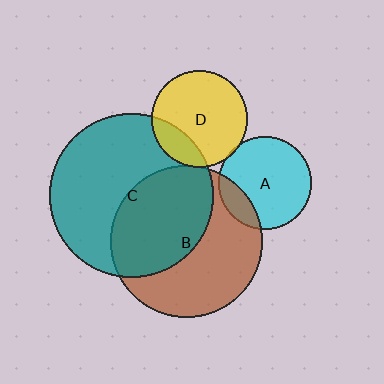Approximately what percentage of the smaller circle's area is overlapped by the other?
Approximately 15%.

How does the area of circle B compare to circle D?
Approximately 2.5 times.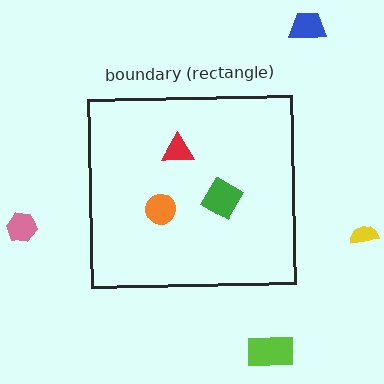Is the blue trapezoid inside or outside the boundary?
Outside.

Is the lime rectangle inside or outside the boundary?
Outside.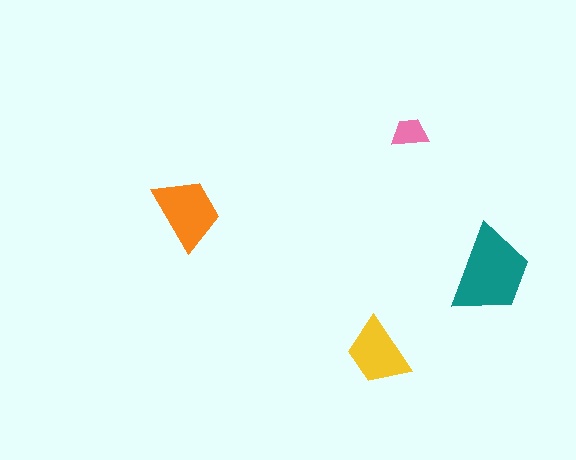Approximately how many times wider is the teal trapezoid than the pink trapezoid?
About 2.5 times wider.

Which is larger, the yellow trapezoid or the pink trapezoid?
The yellow one.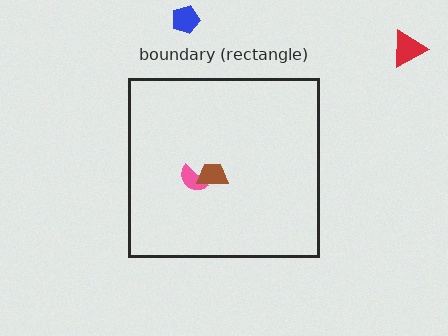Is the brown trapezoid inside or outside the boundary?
Inside.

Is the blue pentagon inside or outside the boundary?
Outside.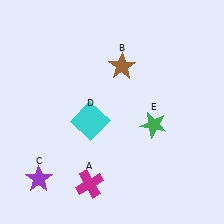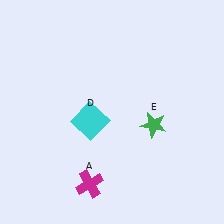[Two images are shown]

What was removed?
The brown star (B), the purple star (C) were removed in Image 2.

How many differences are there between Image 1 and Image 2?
There are 2 differences between the two images.